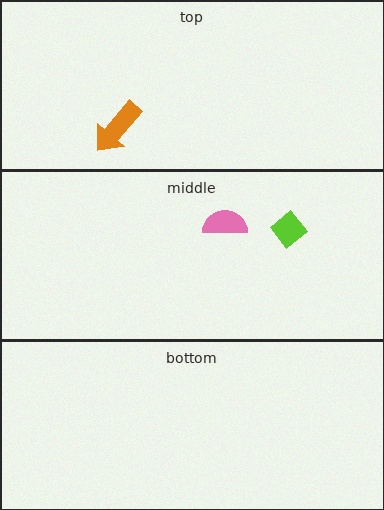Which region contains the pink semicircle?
The middle region.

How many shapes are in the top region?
1.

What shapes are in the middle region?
The pink semicircle, the lime diamond.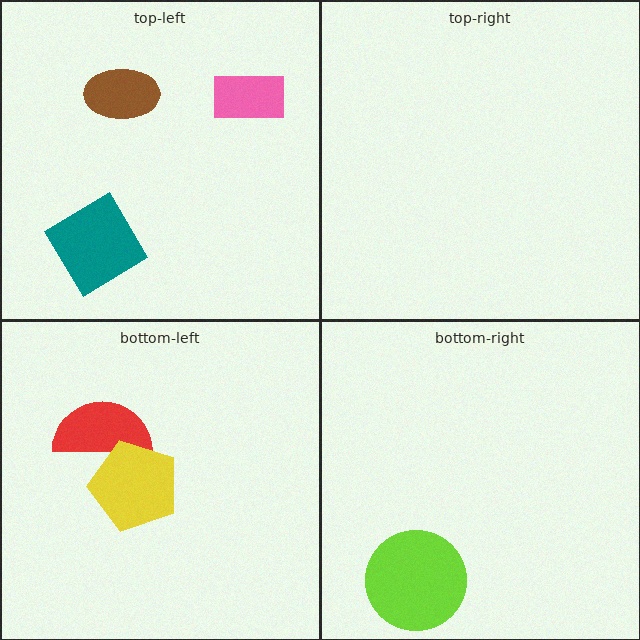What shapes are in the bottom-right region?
The lime circle.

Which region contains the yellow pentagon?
The bottom-left region.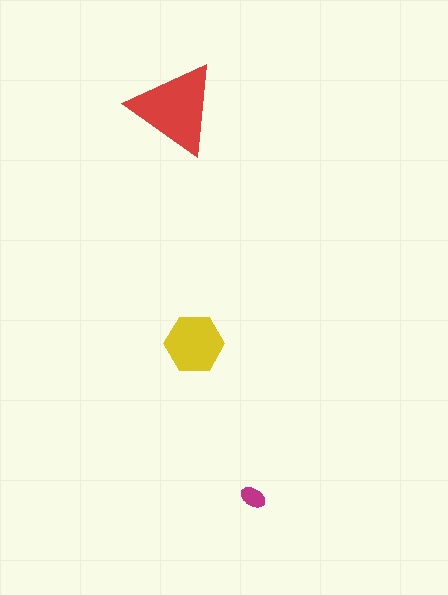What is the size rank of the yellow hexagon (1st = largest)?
2nd.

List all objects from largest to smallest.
The red triangle, the yellow hexagon, the magenta ellipse.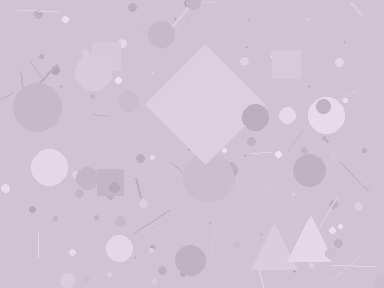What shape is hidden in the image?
A diamond is hidden in the image.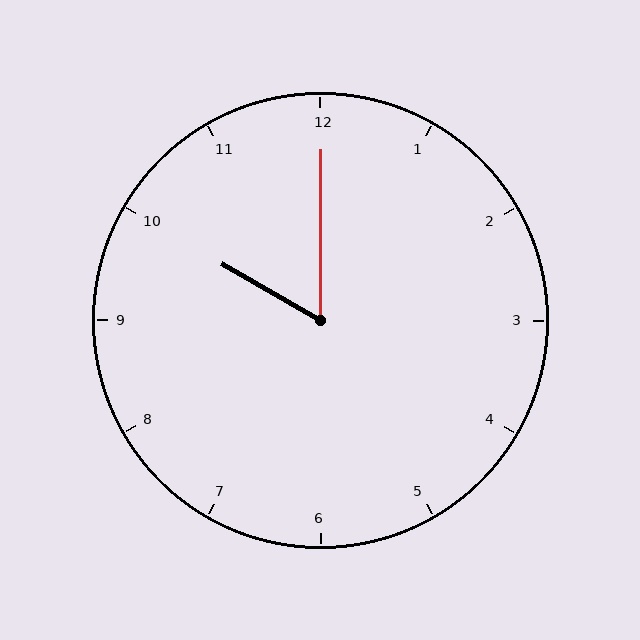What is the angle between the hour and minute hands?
Approximately 60 degrees.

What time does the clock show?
10:00.